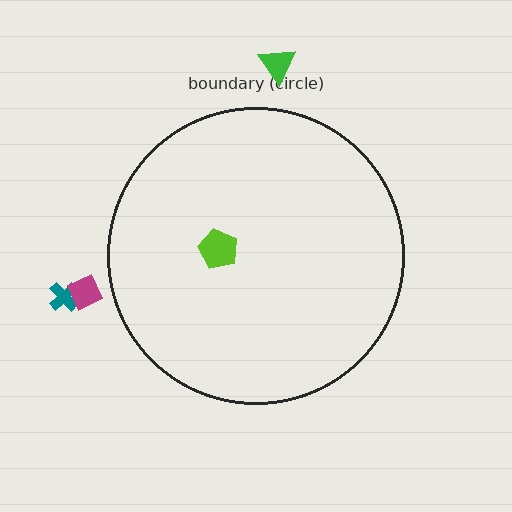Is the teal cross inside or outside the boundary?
Outside.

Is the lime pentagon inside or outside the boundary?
Inside.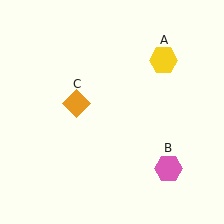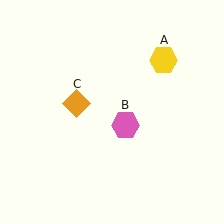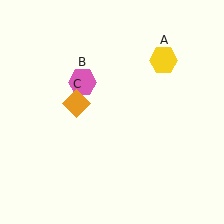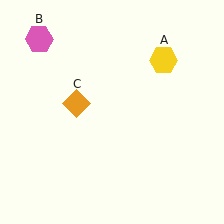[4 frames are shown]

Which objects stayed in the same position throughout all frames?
Yellow hexagon (object A) and orange diamond (object C) remained stationary.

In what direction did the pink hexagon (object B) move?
The pink hexagon (object B) moved up and to the left.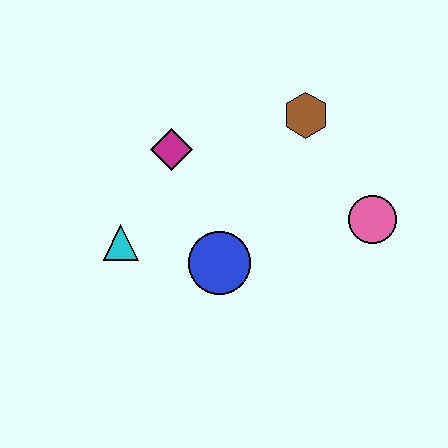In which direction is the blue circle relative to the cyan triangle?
The blue circle is to the right of the cyan triangle.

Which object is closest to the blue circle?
The cyan triangle is closest to the blue circle.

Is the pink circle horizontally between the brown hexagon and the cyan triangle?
No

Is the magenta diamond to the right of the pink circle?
No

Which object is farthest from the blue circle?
The brown hexagon is farthest from the blue circle.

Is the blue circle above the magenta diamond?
No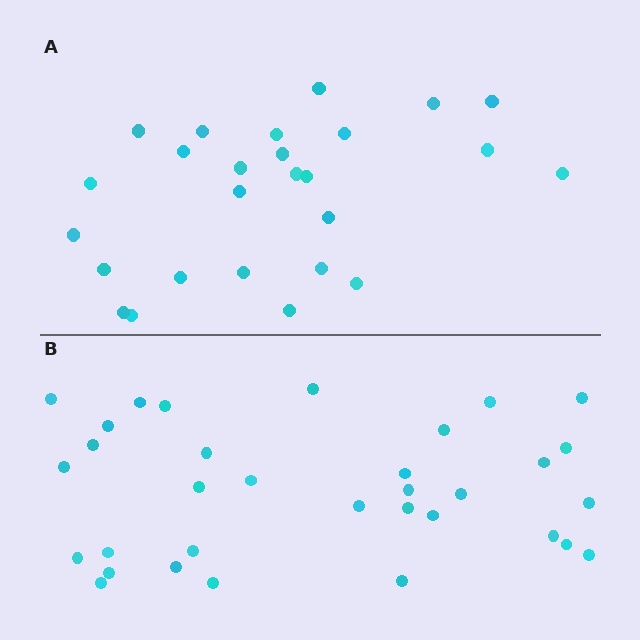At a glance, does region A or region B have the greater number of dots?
Region B (the bottom region) has more dots.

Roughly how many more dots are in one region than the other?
Region B has roughly 8 or so more dots than region A.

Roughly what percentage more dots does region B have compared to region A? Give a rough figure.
About 25% more.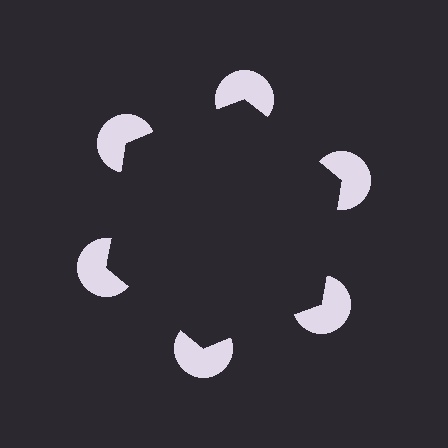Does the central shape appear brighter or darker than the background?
It typically appears slightly darker than the background, even though no actual brightness change is drawn.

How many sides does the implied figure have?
6 sides.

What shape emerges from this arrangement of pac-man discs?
An illusory hexagon — its edges are inferred from the aligned wedge cuts in the pac-man discs, not physically drawn.